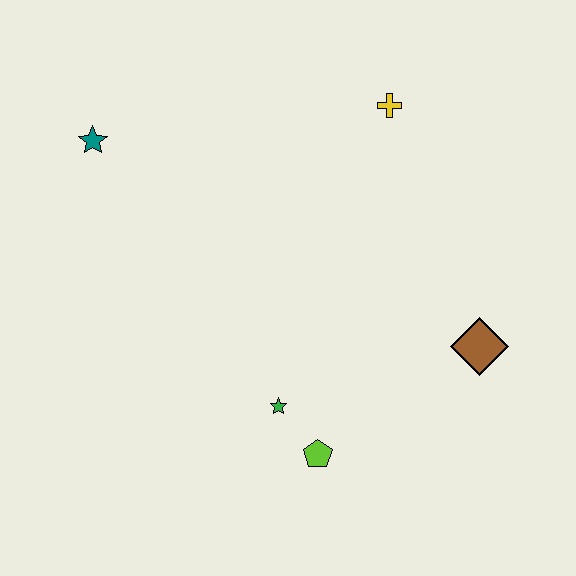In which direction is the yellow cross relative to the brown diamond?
The yellow cross is above the brown diamond.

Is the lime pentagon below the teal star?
Yes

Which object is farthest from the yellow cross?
The lime pentagon is farthest from the yellow cross.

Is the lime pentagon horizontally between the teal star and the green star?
No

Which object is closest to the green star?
The lime pentagon is closest to the green star.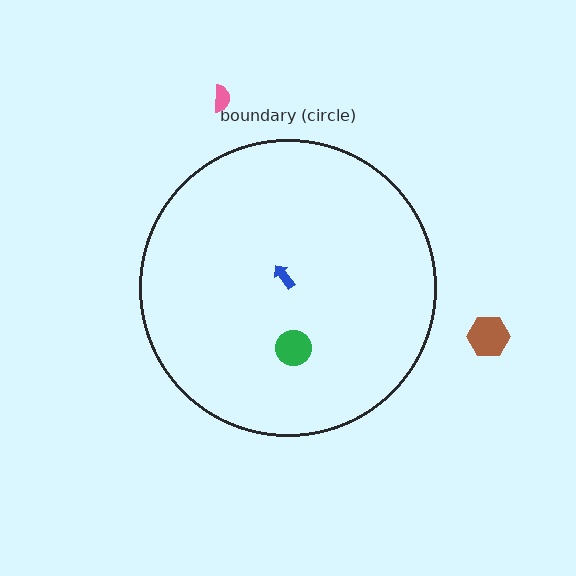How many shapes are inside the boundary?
2 inside, 2 outside.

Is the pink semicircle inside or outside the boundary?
Outside.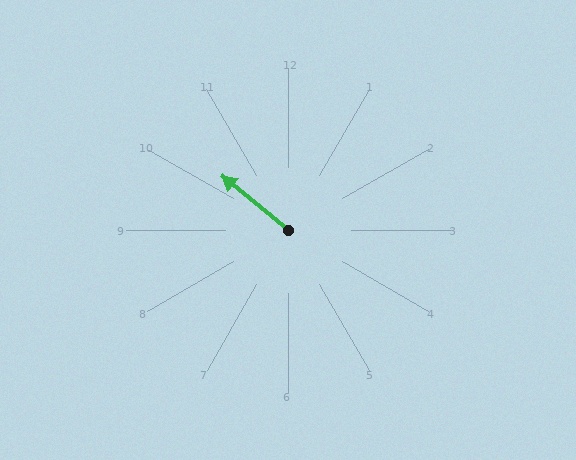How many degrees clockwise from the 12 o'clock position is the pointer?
Approximately 309 degrees.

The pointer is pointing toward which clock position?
Roughly 10 o'clock.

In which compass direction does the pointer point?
Northwest.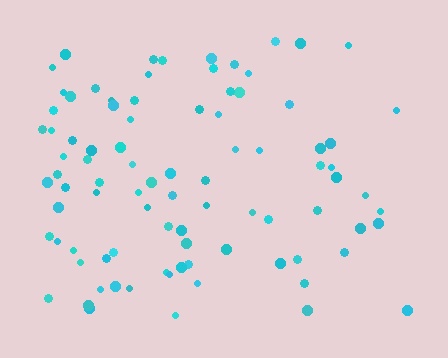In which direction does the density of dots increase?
From right to left, with the left side densest.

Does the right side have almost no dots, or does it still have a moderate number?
Still a moderate number, just noticeably fewer than the left.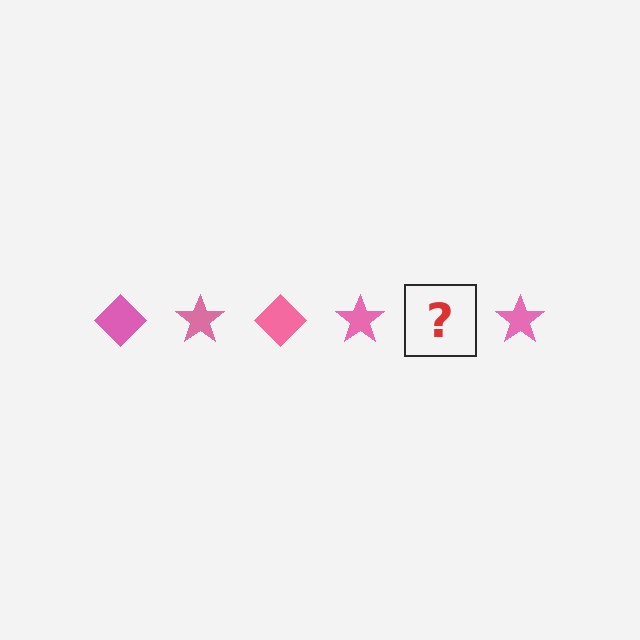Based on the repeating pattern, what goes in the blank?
The blank should be a pink diamond.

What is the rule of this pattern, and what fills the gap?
The rule is that the pattern cycles through diamond, star shapes in pink. The gap should be filled with a pink diamond.